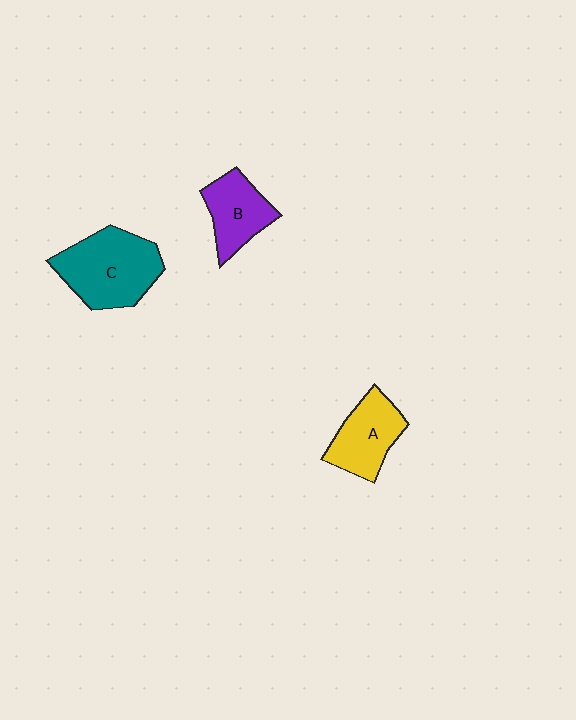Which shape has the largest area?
Shape C (teal).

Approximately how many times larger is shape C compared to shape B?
Approximately 1.6 times.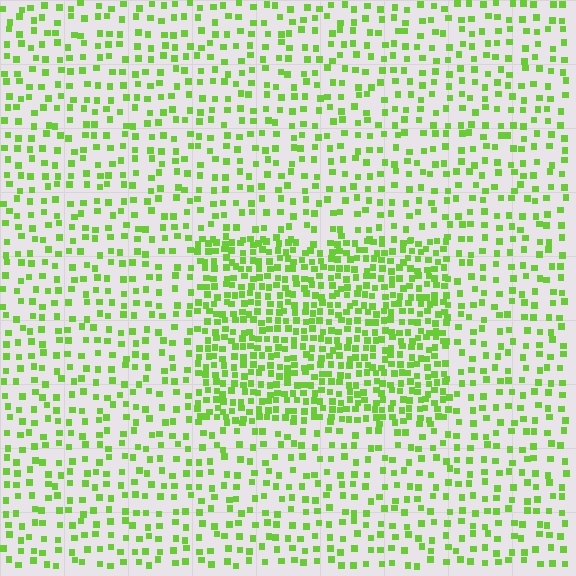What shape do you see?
I see a rectangle.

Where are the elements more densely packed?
The elements are more densely packed inside the rectangle boundary.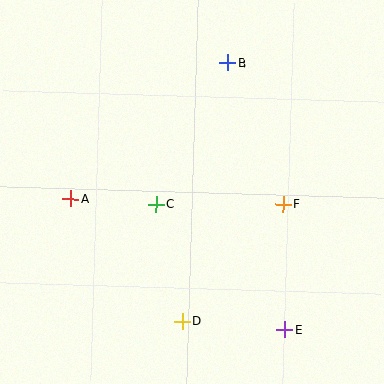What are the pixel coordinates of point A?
Point A is at (71, 198).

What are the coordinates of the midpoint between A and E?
The midpoint between A and E is at (178, 264).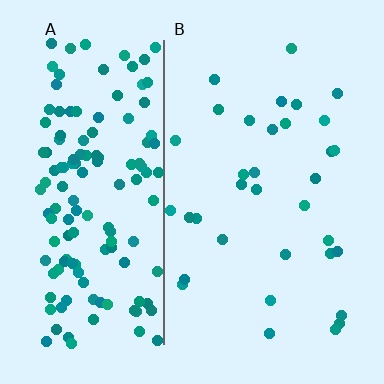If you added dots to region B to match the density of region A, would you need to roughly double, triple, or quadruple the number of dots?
Approximately quadruple.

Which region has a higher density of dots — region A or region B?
A (the left).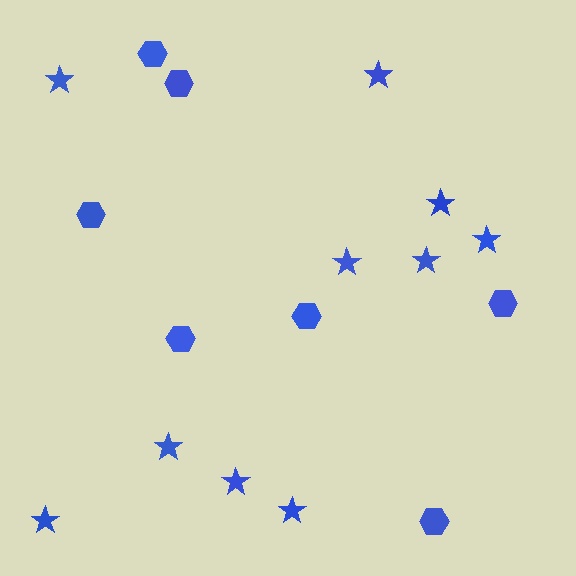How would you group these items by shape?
There are 2 groups: one group of stars (10) and one group of hexagons (7).